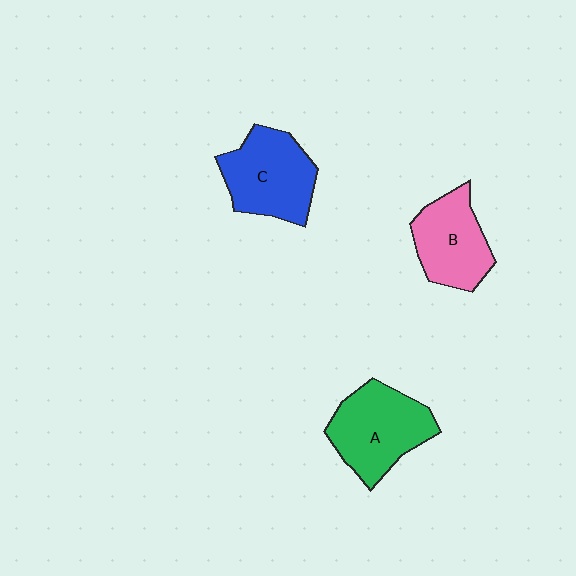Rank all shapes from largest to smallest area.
From largest to smallest: A (green), C (blue), B (pink).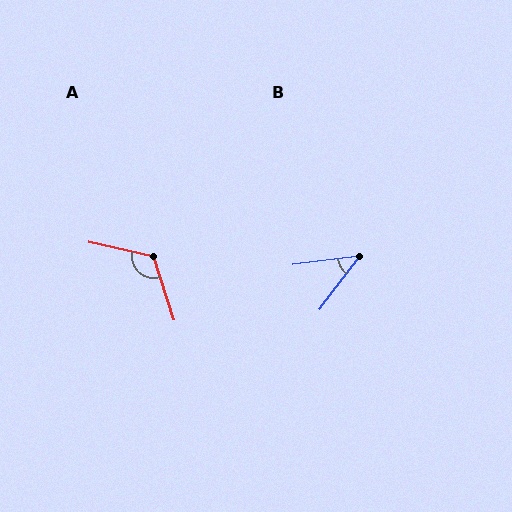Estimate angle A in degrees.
Approximately 120 degrees.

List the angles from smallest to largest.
B (45°), A (120°).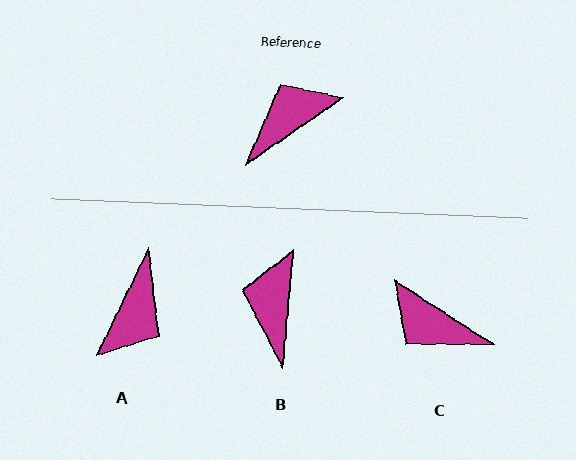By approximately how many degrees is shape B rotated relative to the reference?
Approximately 50 degrees counter-clockwise.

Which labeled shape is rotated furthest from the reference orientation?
A, about 151 degrees away.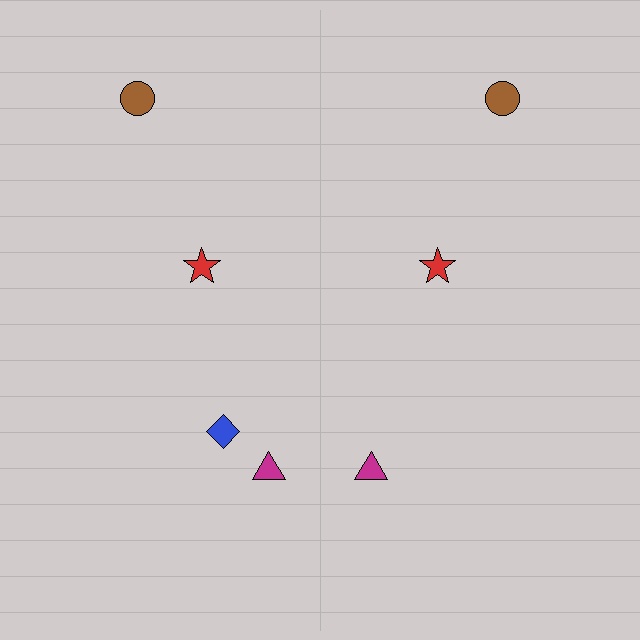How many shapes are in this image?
There are 7 shapes in this image.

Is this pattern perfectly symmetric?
No, the pattern is not perfectly symmetric. A blue diamond is missing from the right side.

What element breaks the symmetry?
A blue diamond is missing from the right side.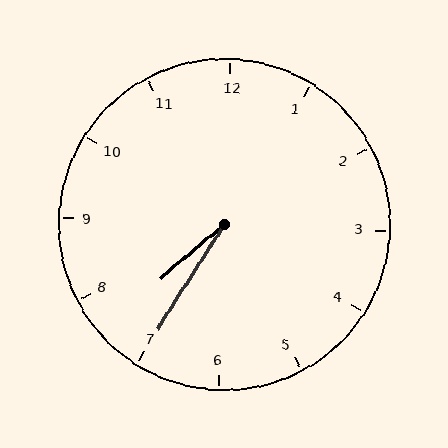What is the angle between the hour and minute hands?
Approximately 18 degrees.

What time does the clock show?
7:35.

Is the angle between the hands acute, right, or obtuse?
It is acute.